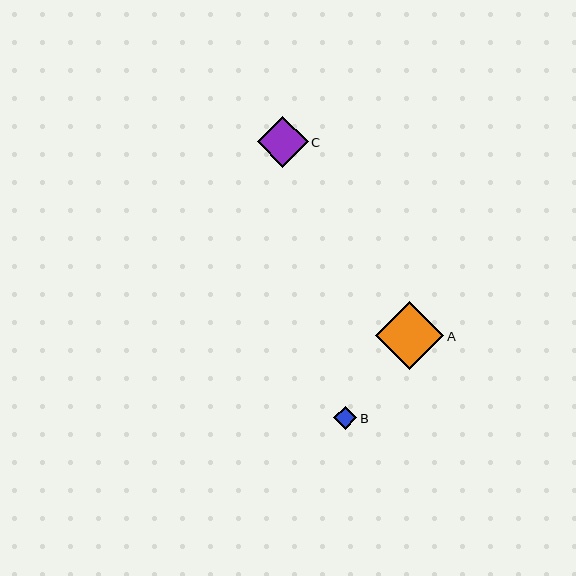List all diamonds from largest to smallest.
From largest to smallest: A, C, B.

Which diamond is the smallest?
Diamond B is the smallest with a size of approximately 23 pixels.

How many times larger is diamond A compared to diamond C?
Diamond A is approximately 1.3 times the size of diamond C.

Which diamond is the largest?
Diamond A is the largest with a size of approximately 69 pixels.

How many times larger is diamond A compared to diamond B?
Diamond A is approximately 3.0 times the size of diamond B.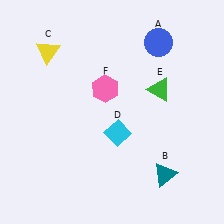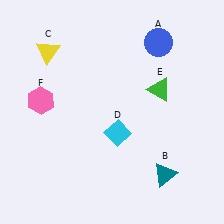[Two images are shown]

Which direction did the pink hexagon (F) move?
The pink hexagon (F) moved left.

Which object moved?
The pink hexagon (F) moved left.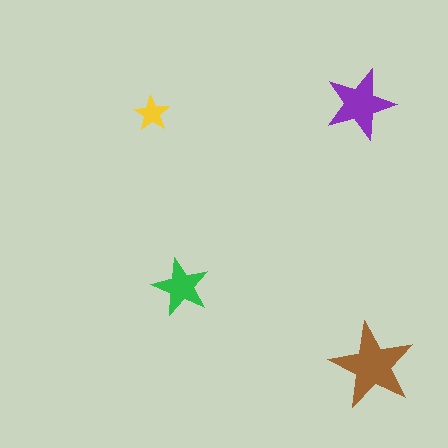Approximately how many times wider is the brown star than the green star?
About 1.5 times wider.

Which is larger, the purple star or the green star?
The purple one.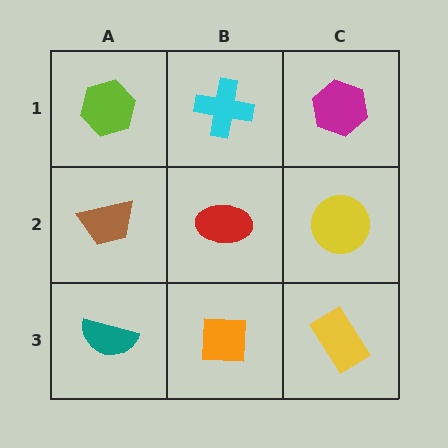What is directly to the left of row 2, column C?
A red ellipse.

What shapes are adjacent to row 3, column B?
A red ellipse (row 2, column B), a teal semicircle (row 3, column A), a yellow rectangle (row 3, column C).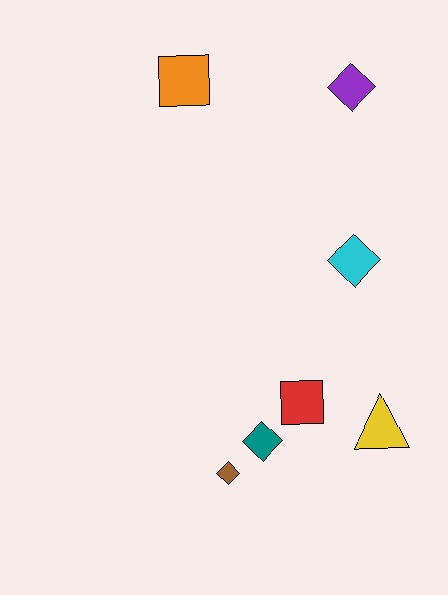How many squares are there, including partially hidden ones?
There are 2 squares.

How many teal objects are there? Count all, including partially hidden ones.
There is 1 teal object.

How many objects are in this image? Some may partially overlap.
There are 7 objects.